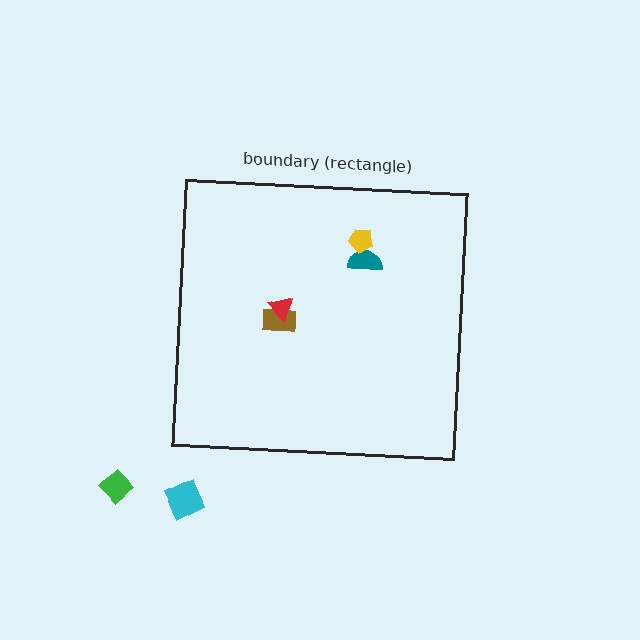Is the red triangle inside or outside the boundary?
Inside.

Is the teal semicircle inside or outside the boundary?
Inside.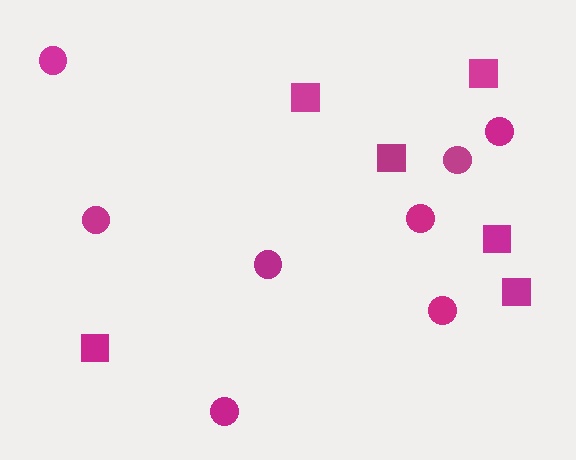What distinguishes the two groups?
There are 2 groups: one group of squares (6) and one group of circles (8).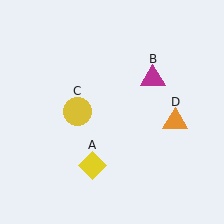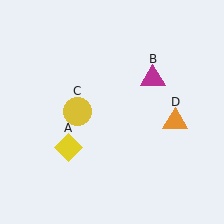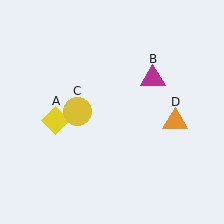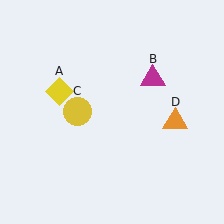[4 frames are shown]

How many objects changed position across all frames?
1 object changed position: yellow diamond (object A).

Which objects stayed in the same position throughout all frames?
Magenta triangle (object B) and yellow circle (object C) and orange triangle (object D) remained stationary.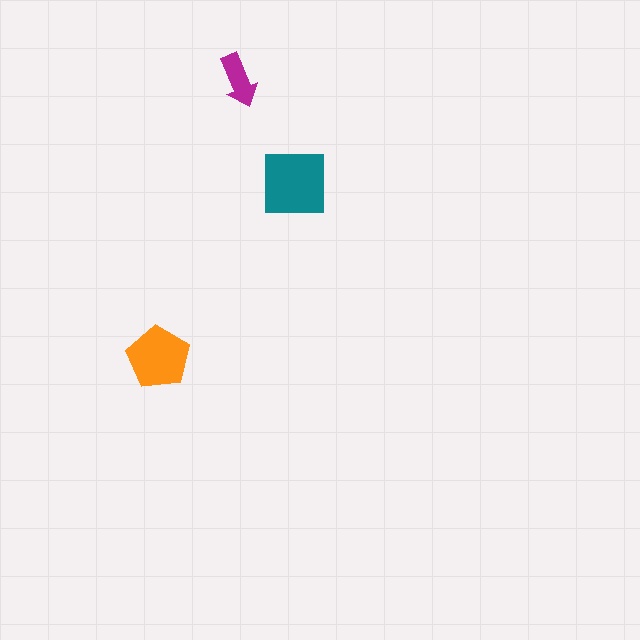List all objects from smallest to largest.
The magenta arrow, the orange pentagon, the teal square.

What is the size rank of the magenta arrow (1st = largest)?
3rd.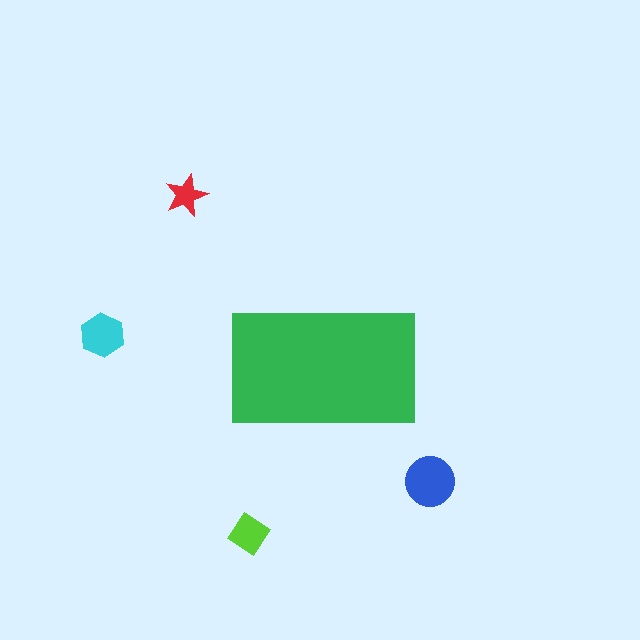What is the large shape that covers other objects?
A green rectangle.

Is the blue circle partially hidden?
No, the blue circle is fully visible.